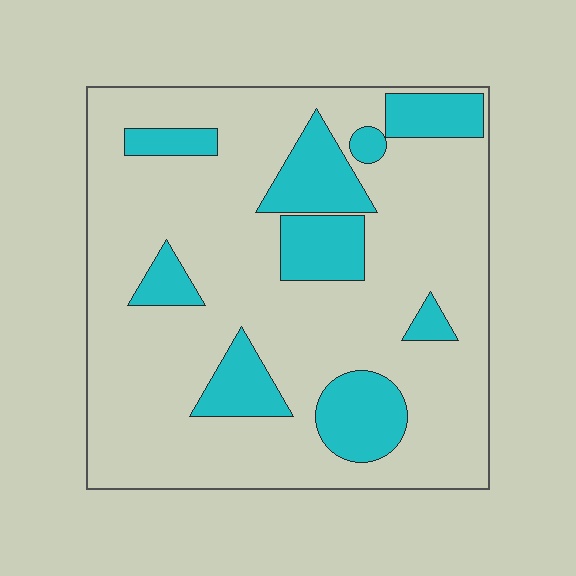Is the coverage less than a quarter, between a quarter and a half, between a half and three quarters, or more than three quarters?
Less than a quarter.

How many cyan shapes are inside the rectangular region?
9.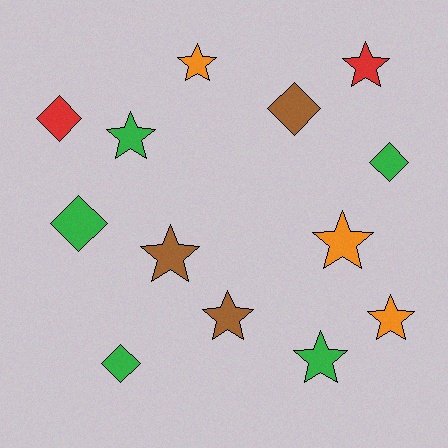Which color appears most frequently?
Green, with 5 objects.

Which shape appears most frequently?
Star, with 8 objects.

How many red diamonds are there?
There is 1 red diamond.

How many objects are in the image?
There are 13 objects.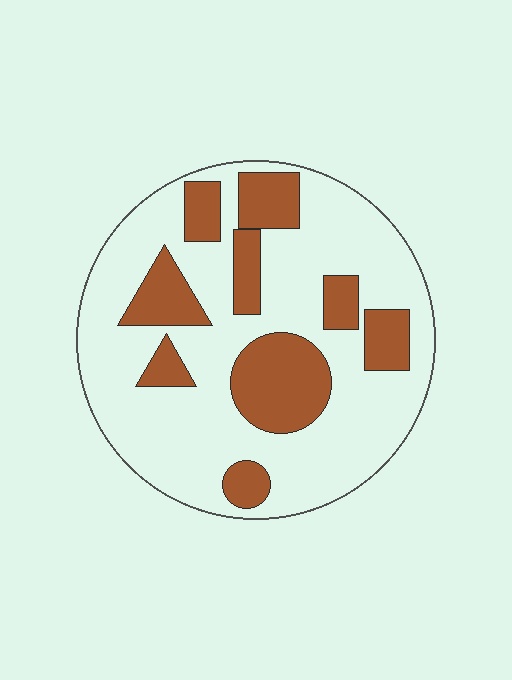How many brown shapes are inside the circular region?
9.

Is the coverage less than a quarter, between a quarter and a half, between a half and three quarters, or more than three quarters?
Between a quarter and a half.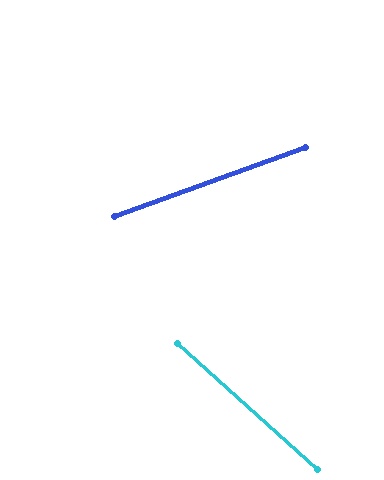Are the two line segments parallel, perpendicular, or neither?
Neither parallel nor perpendicular — they differ by about 62°.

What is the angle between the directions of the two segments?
Approximately 62 degrees.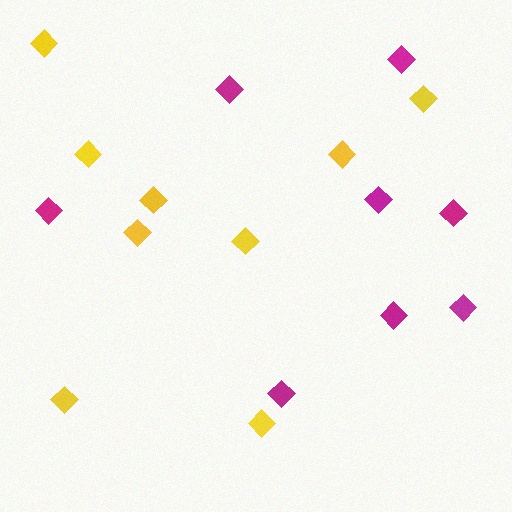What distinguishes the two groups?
There are 2 groups: one group of yellow diamonds (9) and one group of magenta diamonds (8).